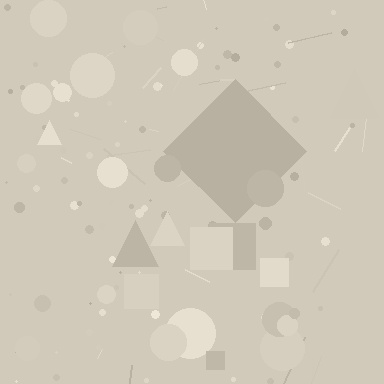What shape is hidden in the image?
A diamond is hidden in the image.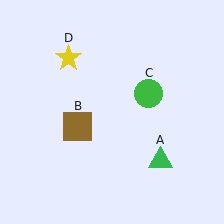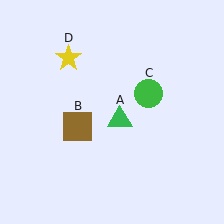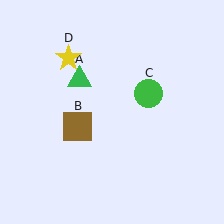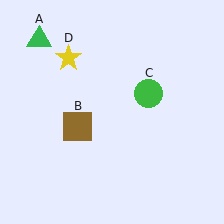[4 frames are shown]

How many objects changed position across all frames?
1 object changed position: green triangle (object A).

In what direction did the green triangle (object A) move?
The green triangle (object A) moved up and to the left.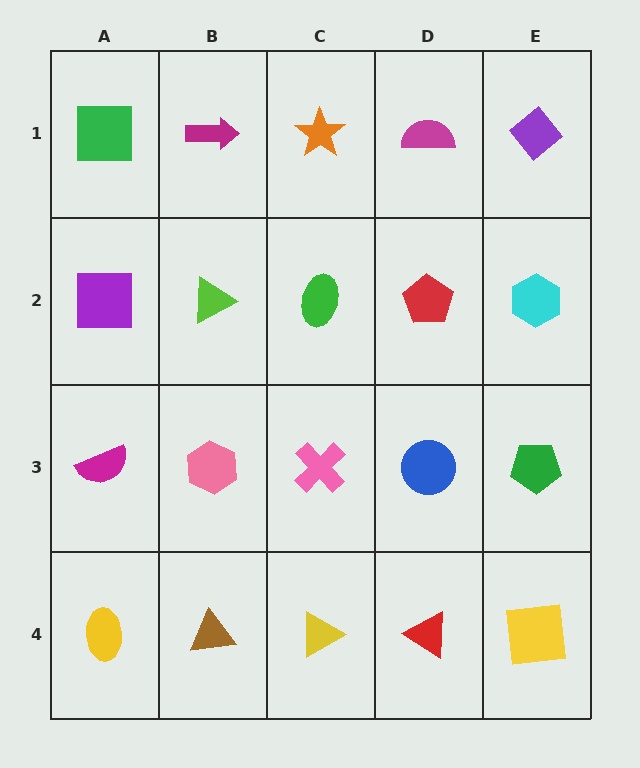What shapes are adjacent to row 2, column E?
A purple diamond (row 1, column E), a green pentagon (row 3, column E), a red pentagon (row 2, column D).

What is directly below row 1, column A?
A purple square.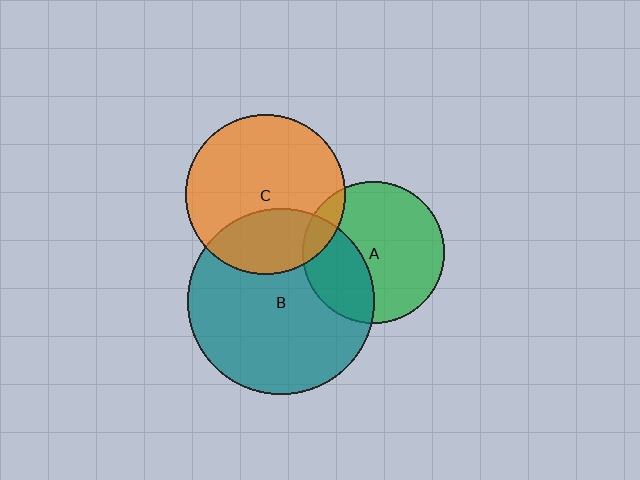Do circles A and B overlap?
Yes.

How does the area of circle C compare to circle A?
Approximately 1.3 times.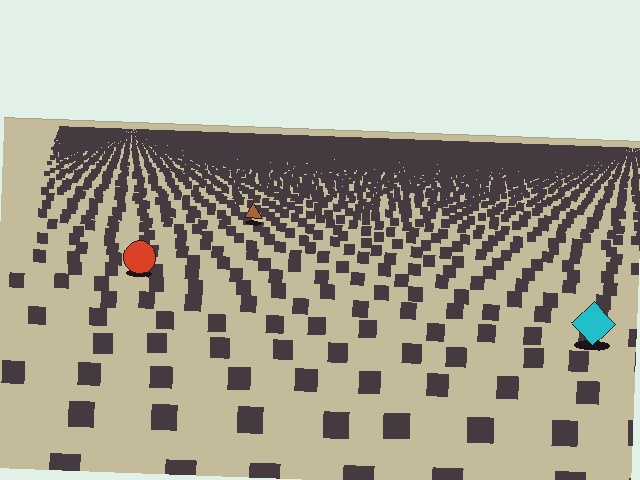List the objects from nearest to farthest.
From nearest to farthest: the cyan diamond, the red circle, the brown triangle.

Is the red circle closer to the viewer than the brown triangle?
Yes. The red circle is closer — you can tell from the texture gradient: the ground texture is coarser near it.